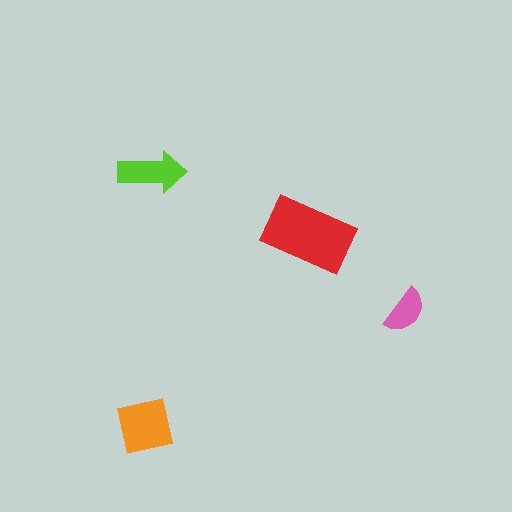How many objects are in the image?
There are 4 objects in the image.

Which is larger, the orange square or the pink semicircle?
The orange square.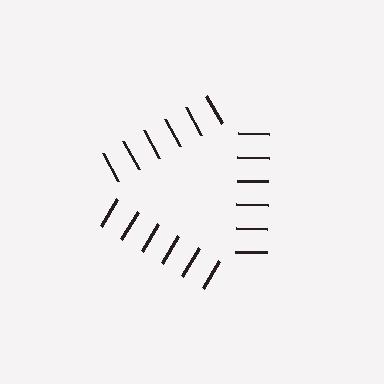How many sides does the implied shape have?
3 sides — the line-ends trace a triangle.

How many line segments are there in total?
18 — 6 along each of the 3 edges.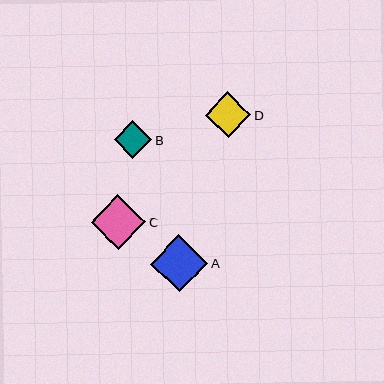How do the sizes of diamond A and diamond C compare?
Diamond A and diamond C are approximately the same size.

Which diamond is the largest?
Diamond A is the largest with a size of approximately 57 pixels.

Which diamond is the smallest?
Diamond B is the smallest with a size of approximately 38 pixels.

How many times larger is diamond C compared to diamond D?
Diamond C is approximately 1.2 times the size of diamond D.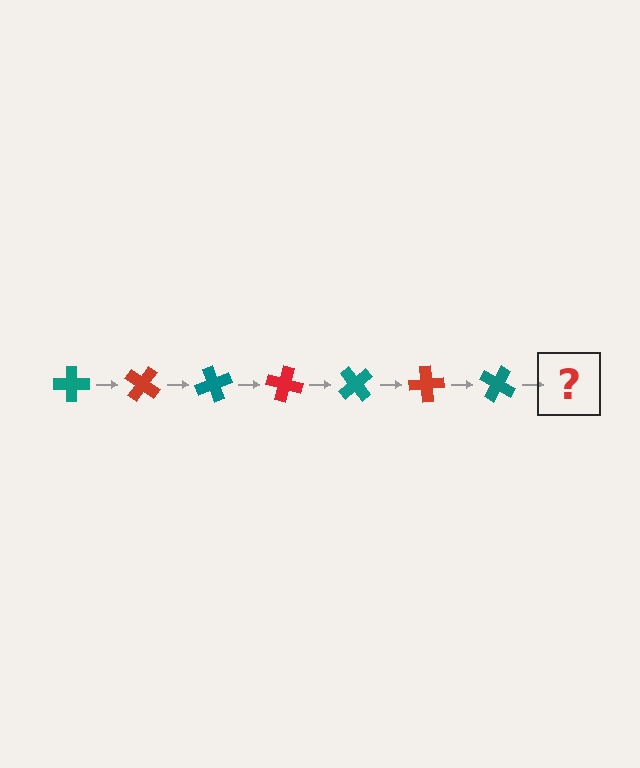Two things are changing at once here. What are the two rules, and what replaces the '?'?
The two rules are that it rotates 35 degrees each step and the color cycles through teal and red. The '?' should be a red cross, rotated 245 degrees from the start.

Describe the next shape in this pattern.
It should be a red cross, rotated 245 degrees from the start.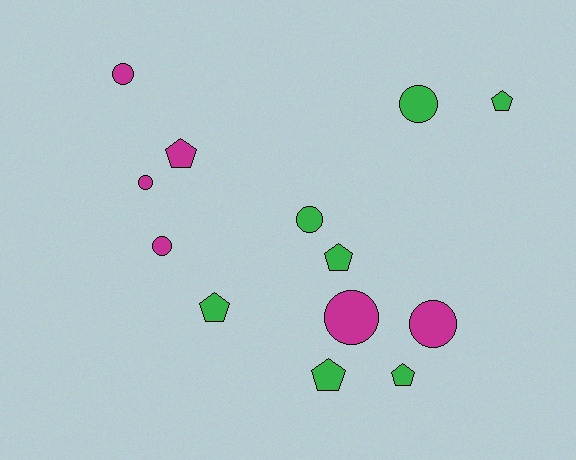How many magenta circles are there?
There are 5 magenta circles.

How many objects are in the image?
There are 13 objects.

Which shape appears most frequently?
Circle, with 7 objects.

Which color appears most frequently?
Green, with 7 objects.